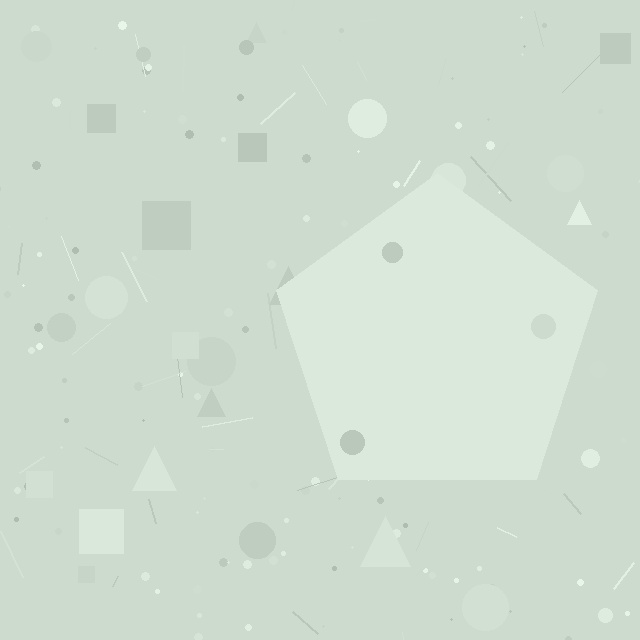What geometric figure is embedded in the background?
A pentagon is embedded in the background.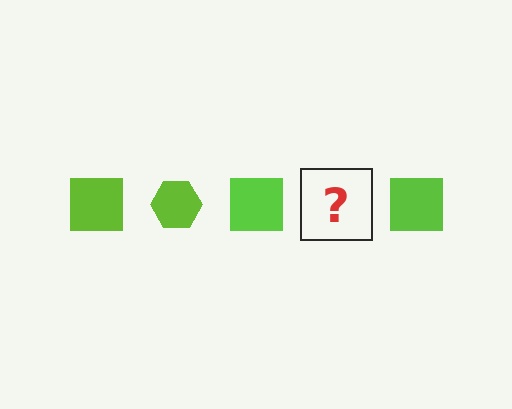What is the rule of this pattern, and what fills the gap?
The rule is that the pattern cycles through square, hexagon shapes in lime. The gap should be filled with a lime hexagon.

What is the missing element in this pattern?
The missing element is a lime hexagon.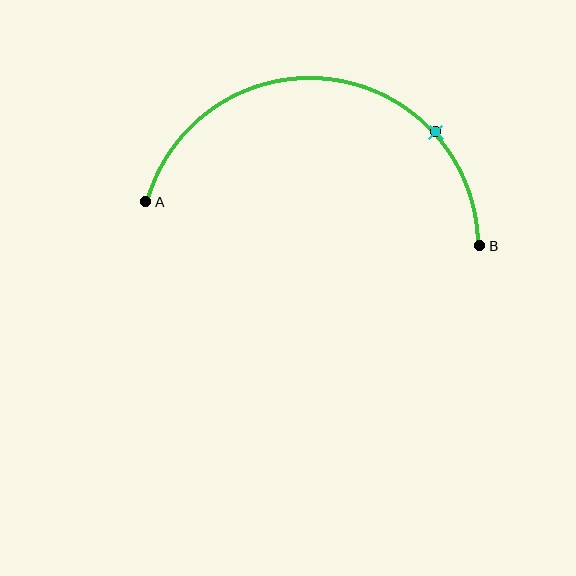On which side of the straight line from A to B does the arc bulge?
The arc bulges above the straight line connecting A and B.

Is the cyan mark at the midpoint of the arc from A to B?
No. The cyan mark lies on the arc but is closer to endpoint B. The arc midpoint would be at the point on the curve equidistant along the arc from both A and B.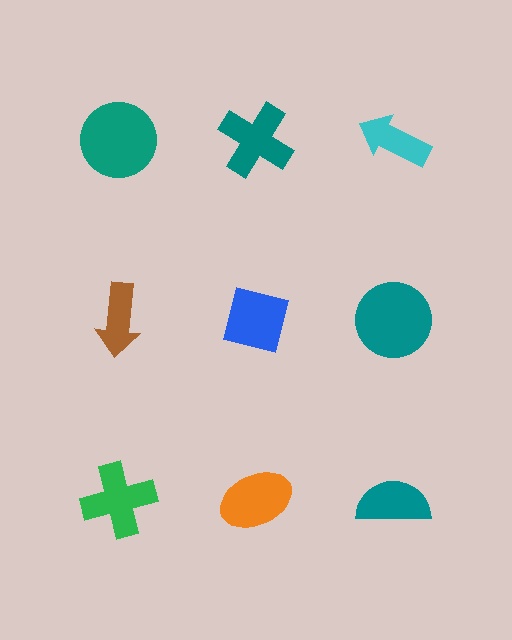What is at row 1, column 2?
A teal cross.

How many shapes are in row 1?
3 shapes.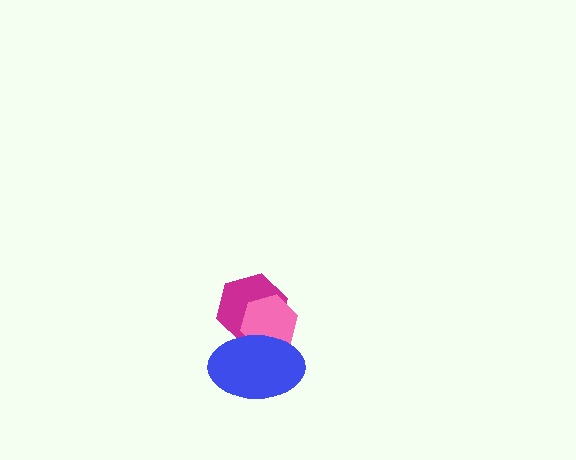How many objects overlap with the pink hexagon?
2 objects overlap with the pink hexagon.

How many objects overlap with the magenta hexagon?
2 objects overlap with the magenta hexagon.